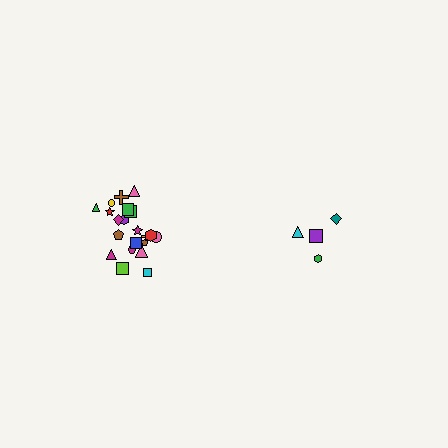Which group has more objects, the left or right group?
The left group.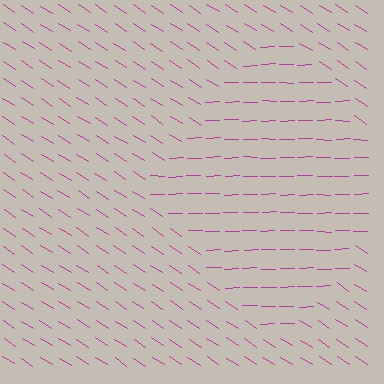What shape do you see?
I see a diamond.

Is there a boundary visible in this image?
Yes, there is a texture boundary formed by a change in line orientation.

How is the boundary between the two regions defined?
The boundary is defined purely by a change in line orientation (approximately 34 degrees difference). All lines are the same color and thickness.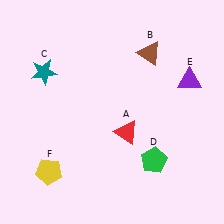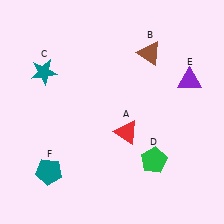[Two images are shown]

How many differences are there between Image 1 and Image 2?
There is 1 difference between the two images.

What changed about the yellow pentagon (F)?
In Image 1, F is yellow. In Image 2, it changed to teal.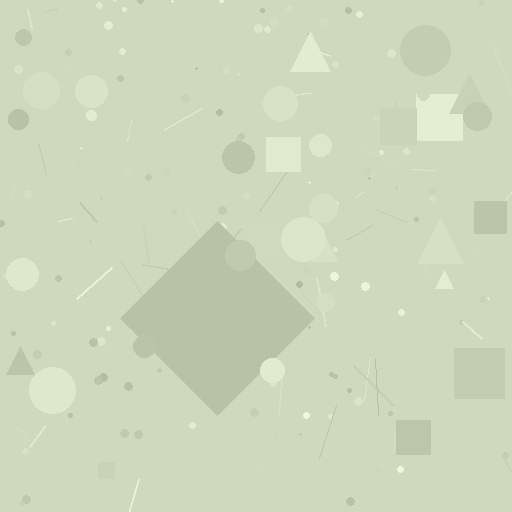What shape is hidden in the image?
A diamond is hidden in the image.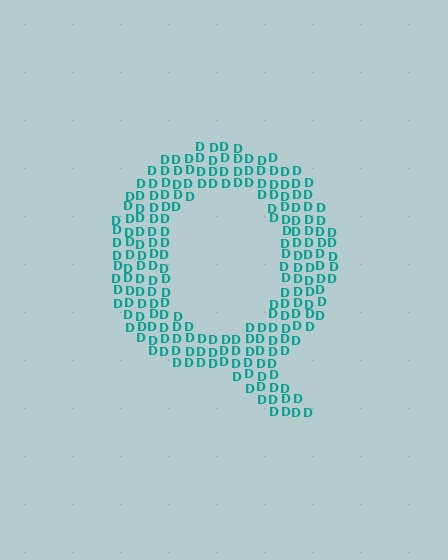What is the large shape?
The large shape is the letter Q.